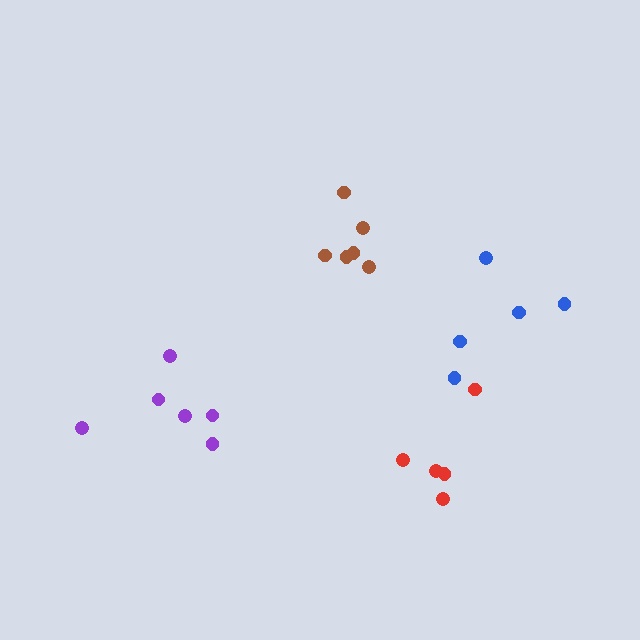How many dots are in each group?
Group 1: 6 dots, Group 2: 6 dots, Group 3: 5 dots, Group 4: 5 dots (22 total).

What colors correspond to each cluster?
The clusters are colored: brown, purple, red, blue.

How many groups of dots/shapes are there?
There are 4 groups.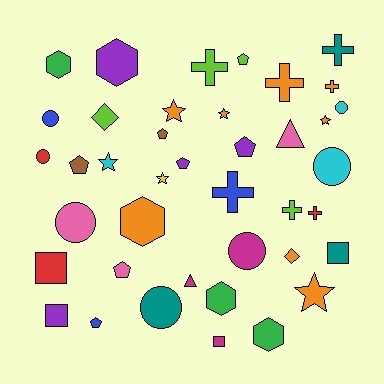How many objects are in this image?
There are 40 objects.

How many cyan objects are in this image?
There are 3 cyan objects.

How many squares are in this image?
There are 4 squares.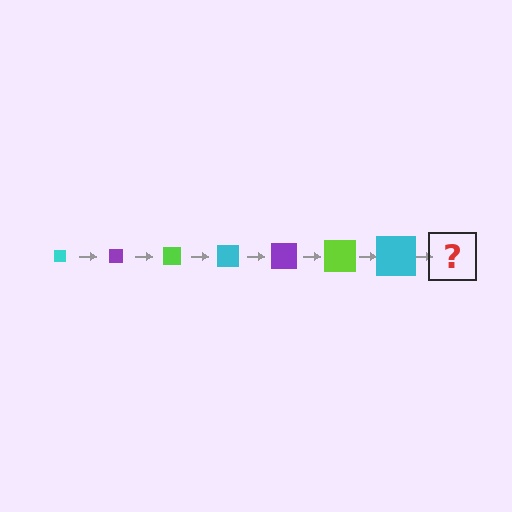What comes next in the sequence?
The next element should be a purple square, larger than the previous one.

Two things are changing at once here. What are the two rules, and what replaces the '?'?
The two rules are that the square grows larger each step and the color cycles through cyan, purple, and lime. The '?' should be a purple square, larger than the previous one.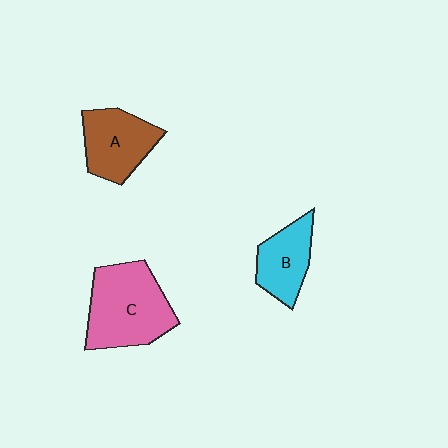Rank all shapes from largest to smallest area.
From largest to smallest: C (pink), A (brown), B (cyan).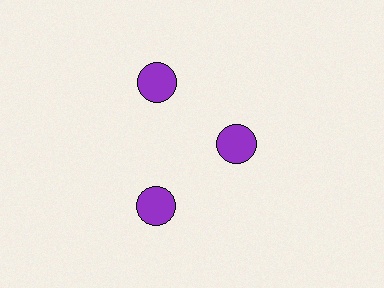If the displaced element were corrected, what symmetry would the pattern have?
It would have 3-fold rotational symmetry — the pattern would map onto itself every 120 degrees.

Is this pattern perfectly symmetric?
No. The 3 purple circles are arranged in a ring, but one element near the 3 o'clock position is pulled inward toward the center, breaking the 3-fold rotational symmetry.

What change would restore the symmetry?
The symmetry would be restored by moving it outward, back onto the ring so that all 3 circles sit at equal angles and equal distance from the center.